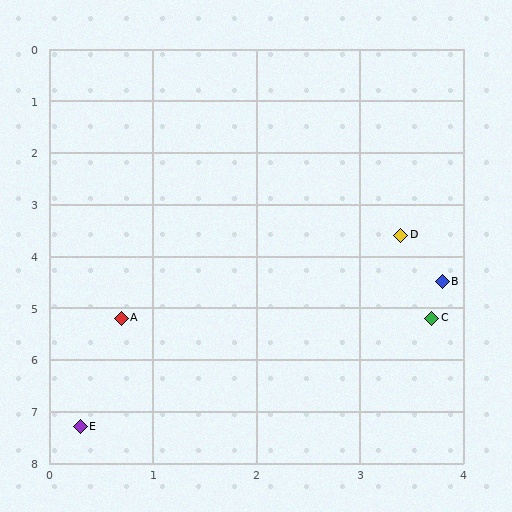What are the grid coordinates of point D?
Point D is at approximately (3.4, 3.6).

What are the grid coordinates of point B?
Point B is at approximately (3.8, 4.5).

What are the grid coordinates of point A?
Point A is at approximately (0.7, 5.2).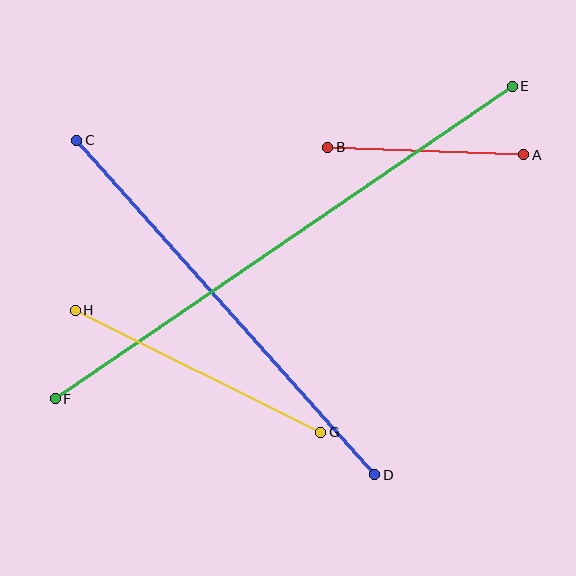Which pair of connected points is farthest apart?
Points E and F are farthest apart.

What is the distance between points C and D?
The distance is approximately 448 pixels.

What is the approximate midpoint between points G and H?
The midpoint is at approximately (198, 371) pixels.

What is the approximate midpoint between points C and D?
The midpoint is at approximately (226, 308) pixels.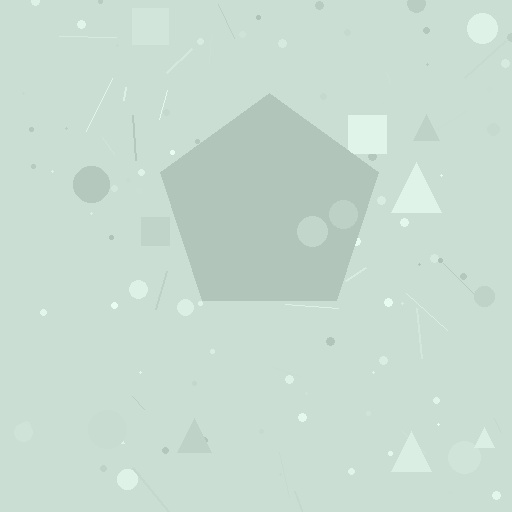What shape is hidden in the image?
A pentagon is hidden in the image.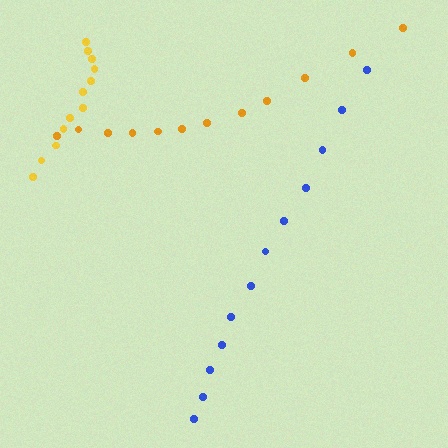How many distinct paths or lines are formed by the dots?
There are 3 distinct paths.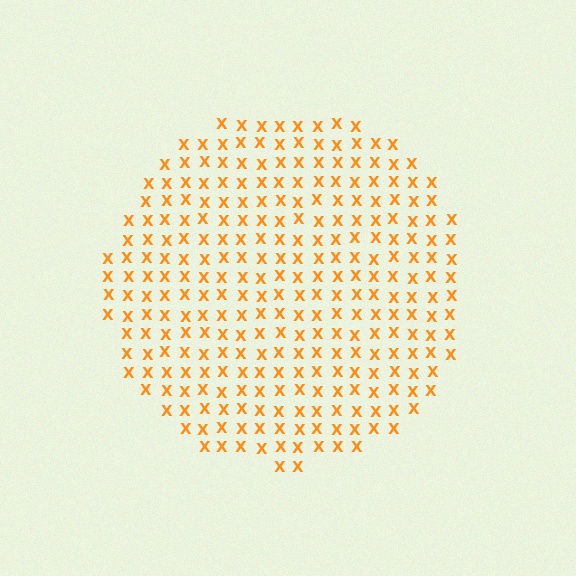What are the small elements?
The small elements are letter X's.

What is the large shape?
The large shape is a circle.